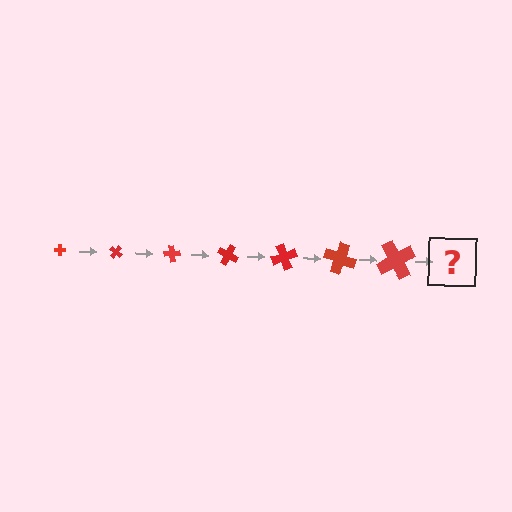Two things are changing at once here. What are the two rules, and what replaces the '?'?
The two rules are that the cross grows larger each step and it rotates 40 degrees each step. The '?' should be a cross, larger than the previous one and rotated 280 degrees from the start.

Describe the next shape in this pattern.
It should be a cross, larger than the previous one and rotated 280 degrees from the start.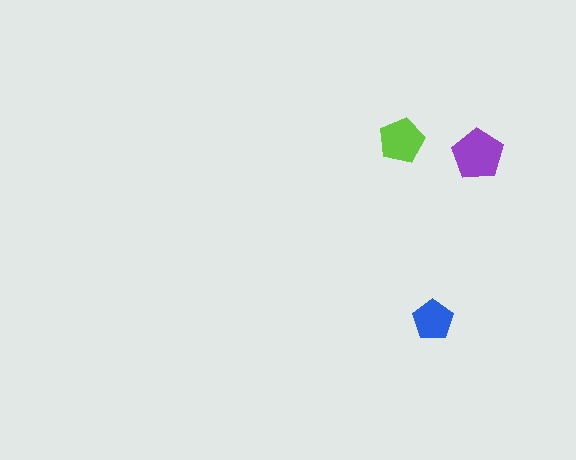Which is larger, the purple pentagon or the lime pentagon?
The purple one.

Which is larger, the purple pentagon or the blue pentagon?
The purple one.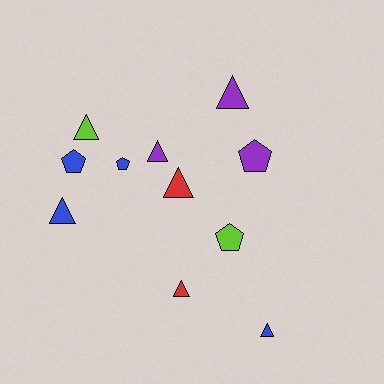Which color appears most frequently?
Blue, with 4 objects.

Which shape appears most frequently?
Triangle, with 7 objects.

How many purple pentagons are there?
There is 1 purple pentagon.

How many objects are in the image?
There are 11 objects.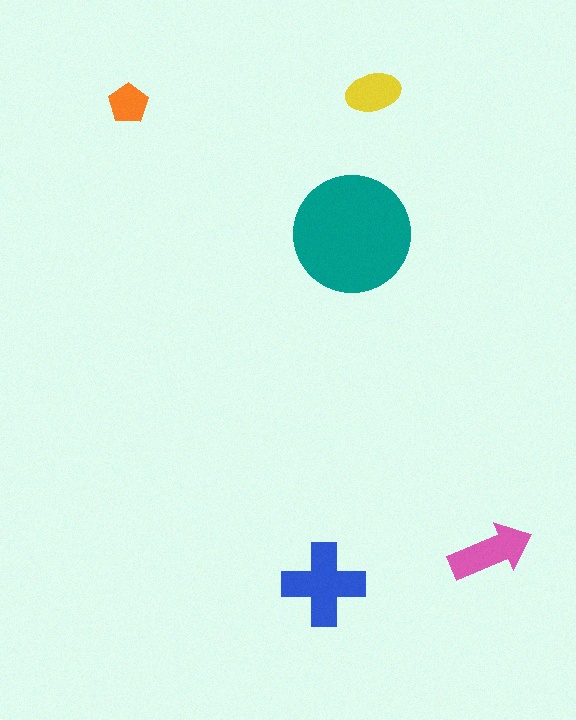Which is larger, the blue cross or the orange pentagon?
The blue cross.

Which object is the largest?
The teal circle.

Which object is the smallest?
The orange pentagon.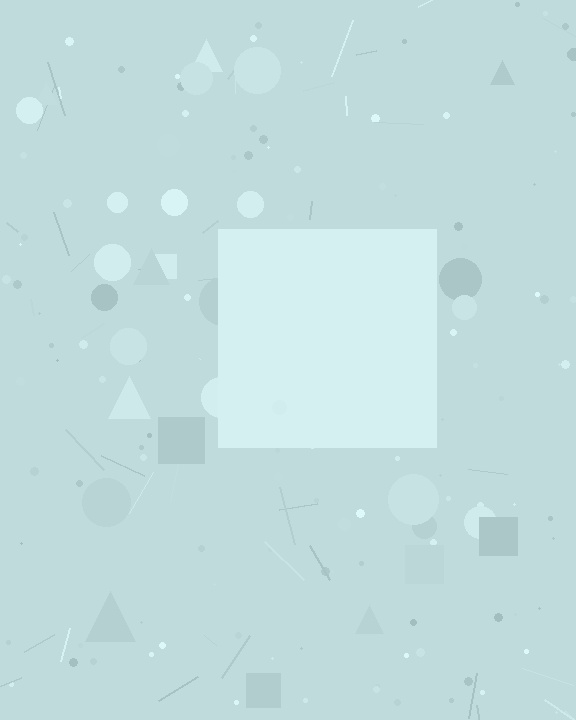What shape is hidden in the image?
A square is hidden in the image.